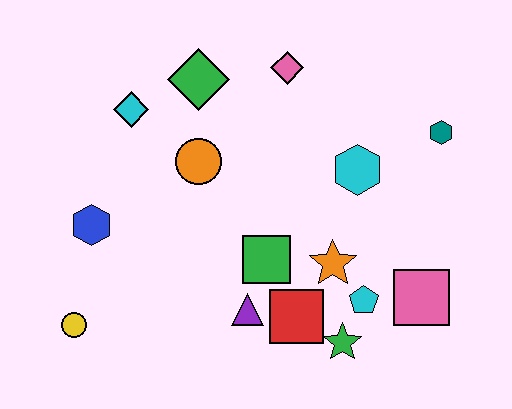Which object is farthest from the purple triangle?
The teal hexagon is farthest from the purple triangle.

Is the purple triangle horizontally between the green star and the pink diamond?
No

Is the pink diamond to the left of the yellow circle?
No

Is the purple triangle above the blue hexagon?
No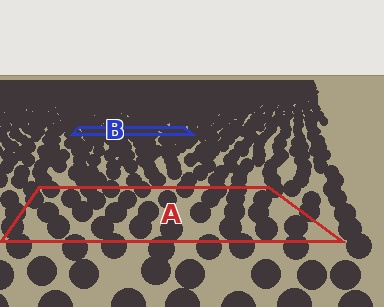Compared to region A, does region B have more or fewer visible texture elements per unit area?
Region B has more texture elements per unit area — they are packed more densely because it is farther away.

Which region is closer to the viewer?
Region A is closer. The texture elements there are larger and more spread out.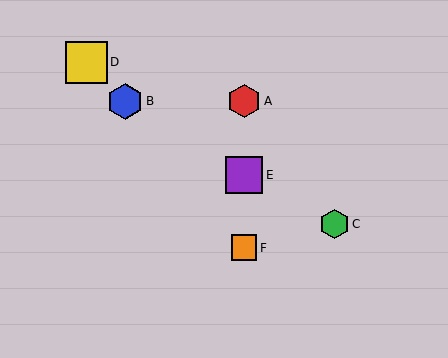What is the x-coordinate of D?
Object D is at x≈86.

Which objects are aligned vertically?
Objects A, E, F are aligned vertically.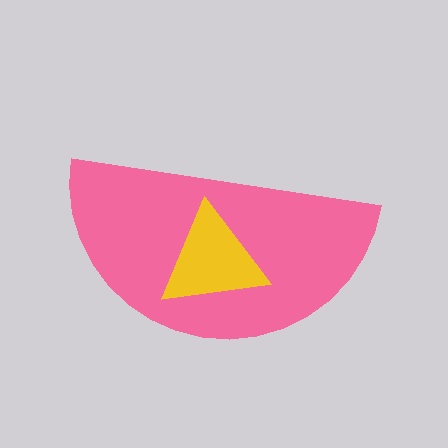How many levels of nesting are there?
2.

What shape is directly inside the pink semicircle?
The yellow triangle.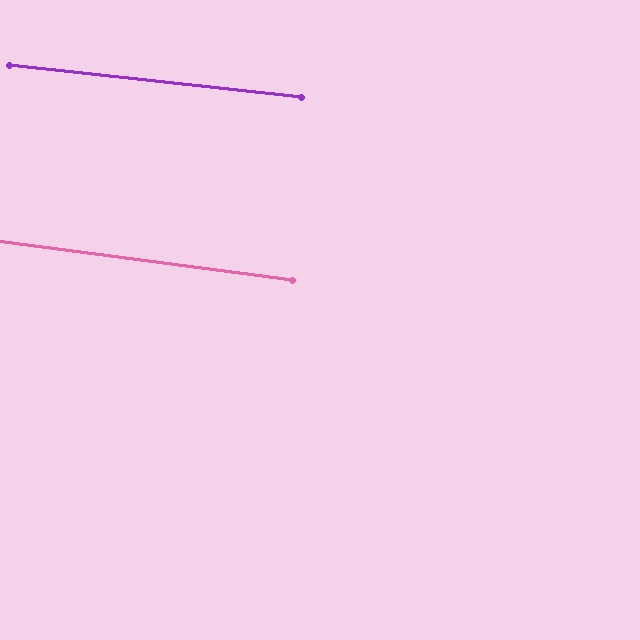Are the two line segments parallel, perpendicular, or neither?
Parallel — their directions differ by only 1.3°.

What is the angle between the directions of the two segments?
Approximately 1 degree.